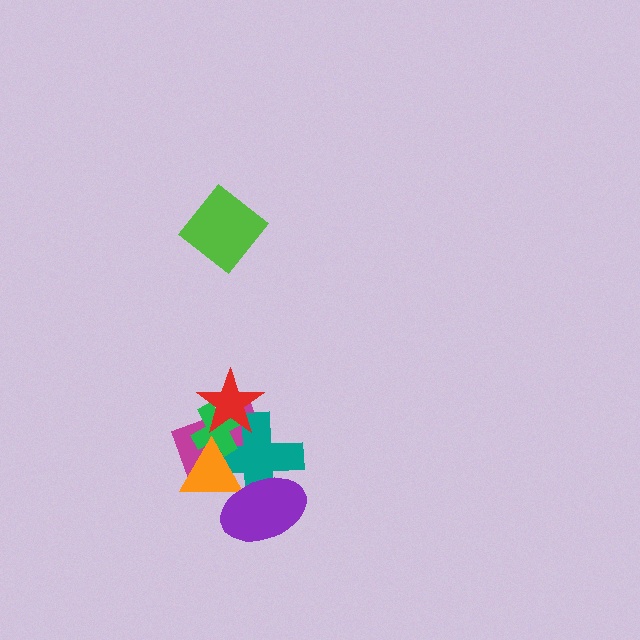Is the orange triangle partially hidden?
Yes, it is partially covered by another shape.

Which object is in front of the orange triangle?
The purple ellipse is in front of the orange triangle.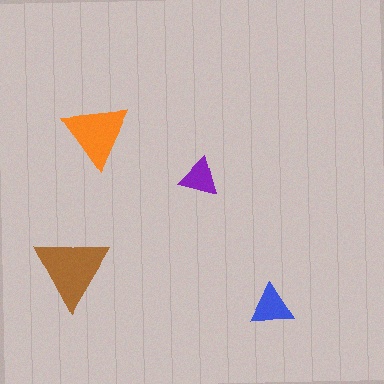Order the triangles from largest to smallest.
the brown one, the orange one, the blue one, the purple one.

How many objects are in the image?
There are 4 objects in the image.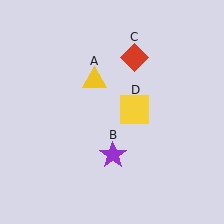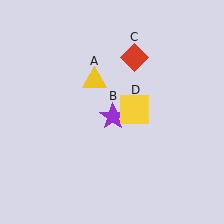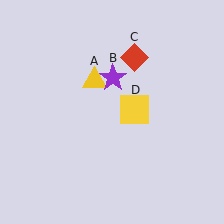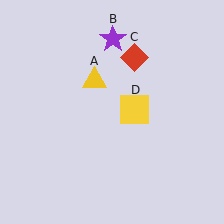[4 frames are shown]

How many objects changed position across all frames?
1 object changed position: purple star (object B).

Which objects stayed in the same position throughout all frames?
Yellow triangle (object A) and red diamond (object C) and yellow square (object D) remained stationary.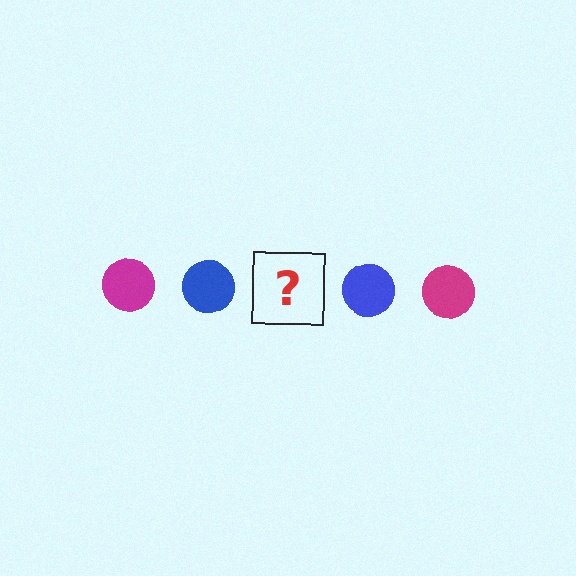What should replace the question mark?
The question mark should be replaced with a magenta circle.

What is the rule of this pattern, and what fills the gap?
The rule is that the pattern cycles through magenta, blue circles. The gap should be filled with a magenta circle.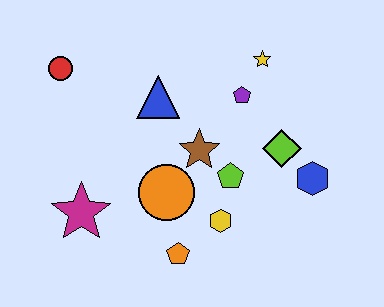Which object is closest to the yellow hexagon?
The lime pentagon is closest to the yellow hexagon.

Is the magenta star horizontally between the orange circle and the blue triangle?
No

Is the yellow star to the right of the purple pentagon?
Yes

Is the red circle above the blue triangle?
Yes